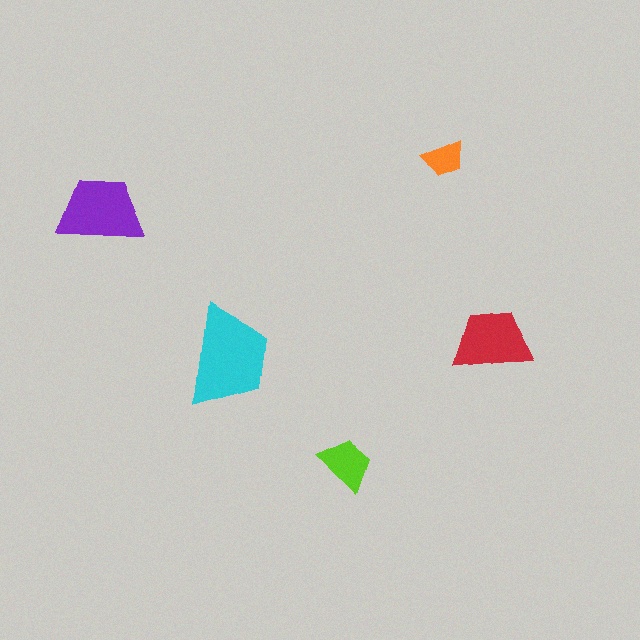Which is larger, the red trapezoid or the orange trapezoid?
The red one.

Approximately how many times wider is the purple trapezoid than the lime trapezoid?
About 1.5 times wider.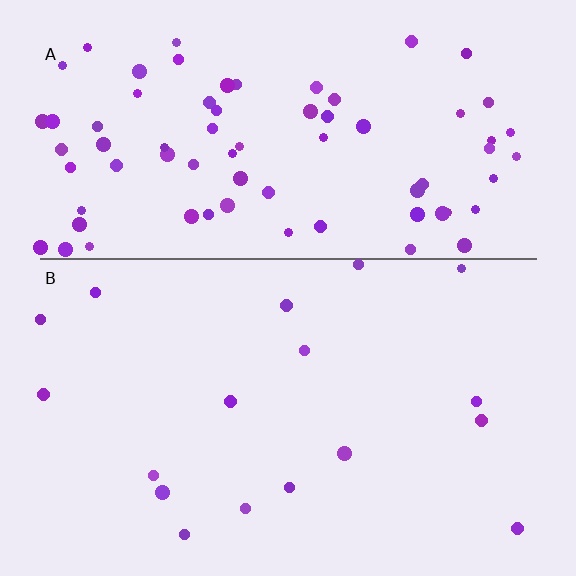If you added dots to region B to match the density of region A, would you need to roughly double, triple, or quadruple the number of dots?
Approximately quadruple.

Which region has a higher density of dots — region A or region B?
A (the top).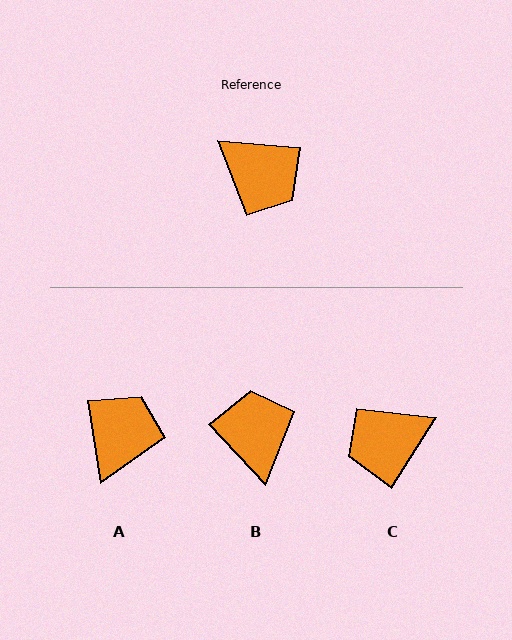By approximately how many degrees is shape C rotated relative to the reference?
Approximately 117 degrees clockwise.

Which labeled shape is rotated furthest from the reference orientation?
B, about 138 degrees away.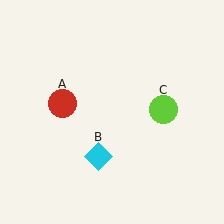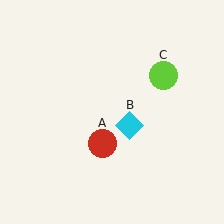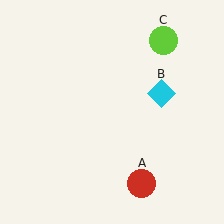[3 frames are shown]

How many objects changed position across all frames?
3 objects changed position: red circle (object A), cyan diamond (object B), lime circle (object C).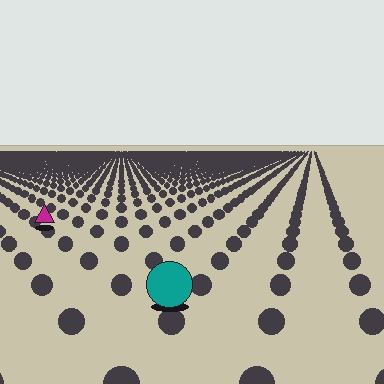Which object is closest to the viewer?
The teal circle is closest. The texture marks near it are larger and more spread out.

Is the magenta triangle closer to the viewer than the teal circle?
No. The teal circle is closer — you can tell from the texture gradient: the ground texture is coarser near it.